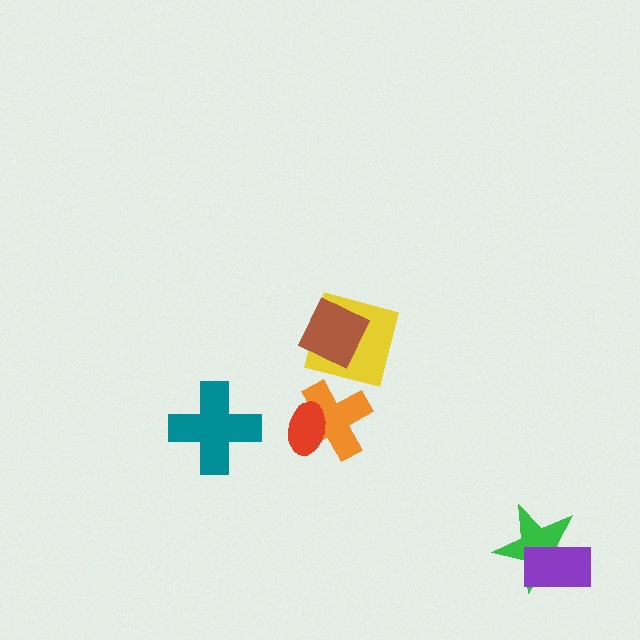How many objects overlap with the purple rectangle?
1 object overlaps with the purple rectangle.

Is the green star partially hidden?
Yes, it is partially covered by another shape.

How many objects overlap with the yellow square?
1 object overlaps with the yellow square.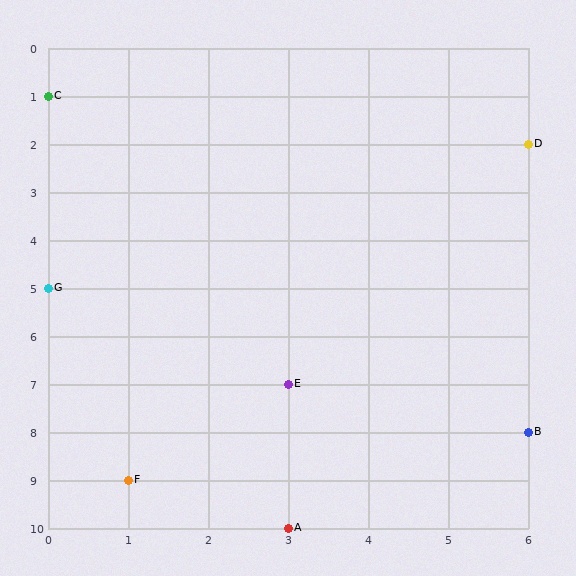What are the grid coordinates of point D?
Point D is at grid coordinates (6, 2).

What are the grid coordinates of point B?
Point B is at grid coordinates (6, 8).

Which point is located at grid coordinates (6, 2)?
Point D is at (6, 2).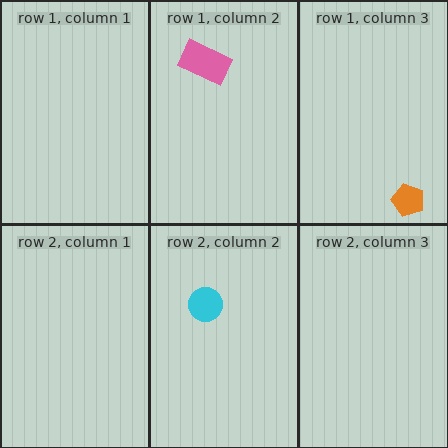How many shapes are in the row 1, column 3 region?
1.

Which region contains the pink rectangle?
The row 1, column 2 region.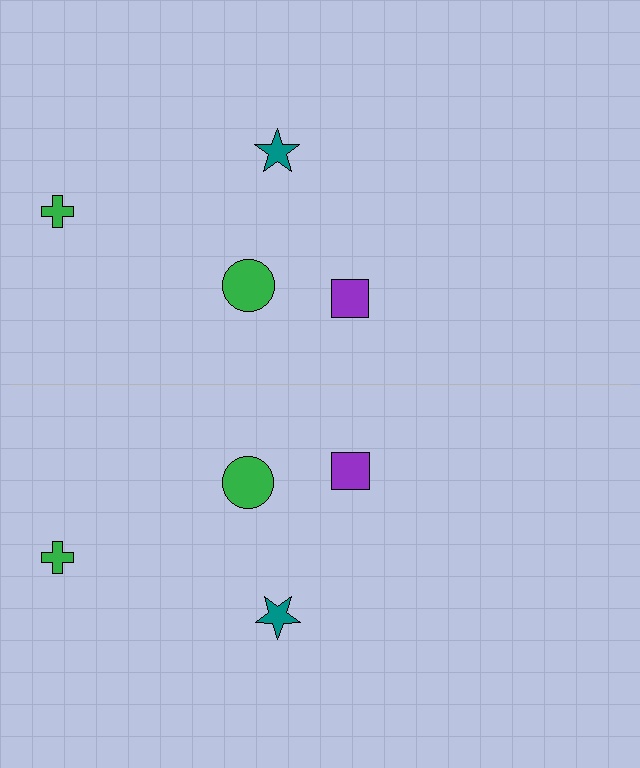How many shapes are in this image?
There are 8 shapes in this image.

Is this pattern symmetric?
Yes, this pattern has bilateral (reflection) symmetry.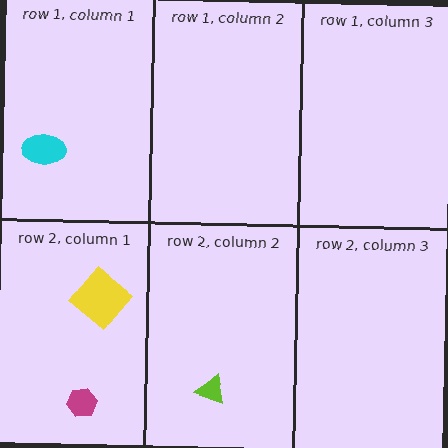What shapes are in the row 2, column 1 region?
The magenta hexagon, the yellow diamond.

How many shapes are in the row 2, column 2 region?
1.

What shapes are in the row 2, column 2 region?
The lime triangle.